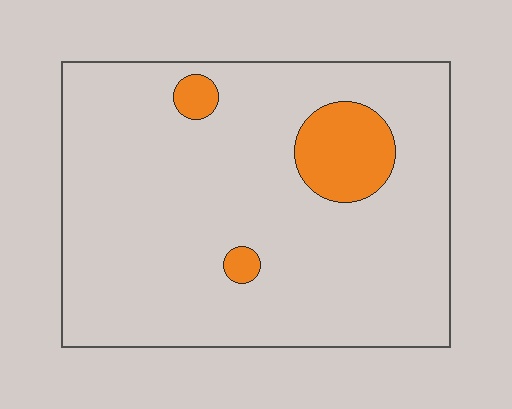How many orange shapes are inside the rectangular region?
3.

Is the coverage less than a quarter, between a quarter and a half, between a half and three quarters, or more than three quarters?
Less than a quarter.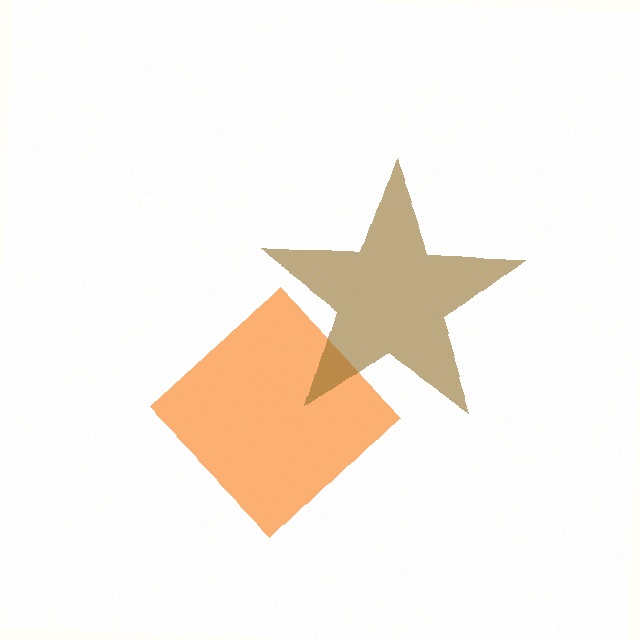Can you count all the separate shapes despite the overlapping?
Yes, there are 2 separate shapes.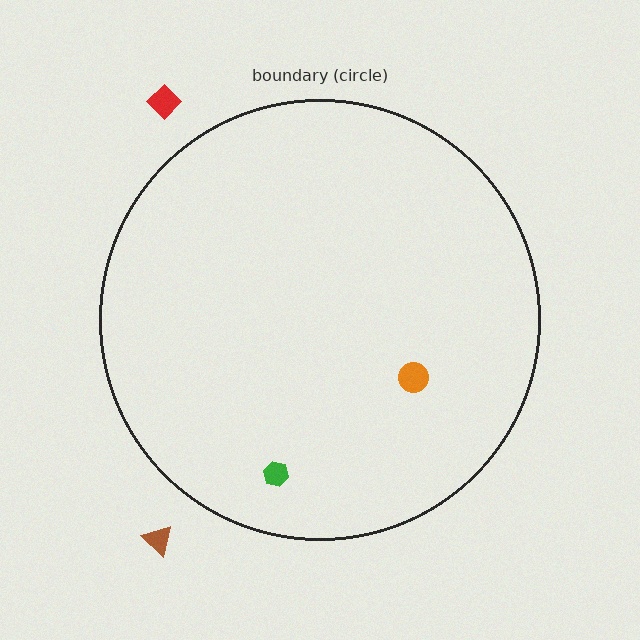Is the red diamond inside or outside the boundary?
Outside.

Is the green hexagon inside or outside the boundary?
Inside.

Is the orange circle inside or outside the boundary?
Inside.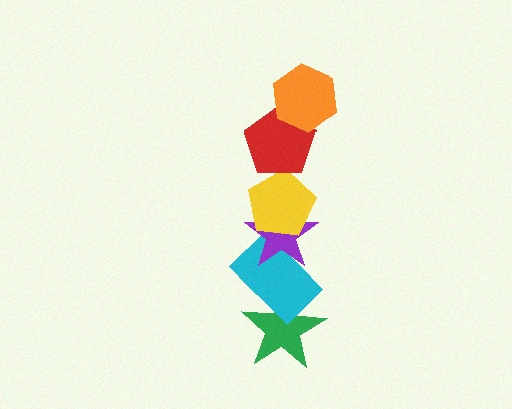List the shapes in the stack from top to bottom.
From top to bottom: the orange hexagon, the red pentagon, the yellow pentagon, the purple star, the cyan rectangle, the green star.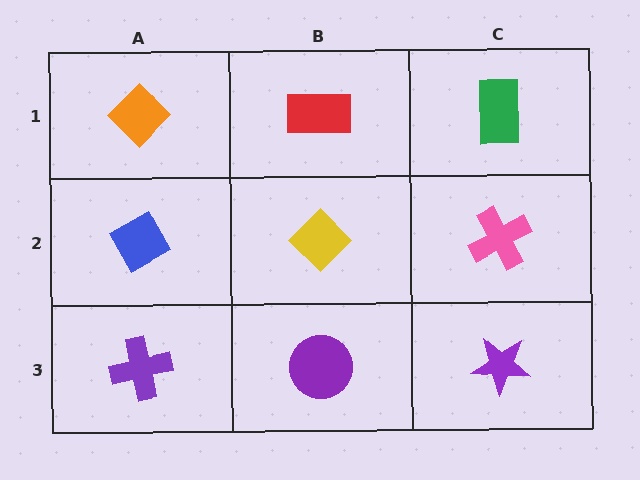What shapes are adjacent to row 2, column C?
A green rectangle (row 1, column C), a purple star (row 3, column C), a yellow diamond (row 2, column B).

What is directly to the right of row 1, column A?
A red rectangle.